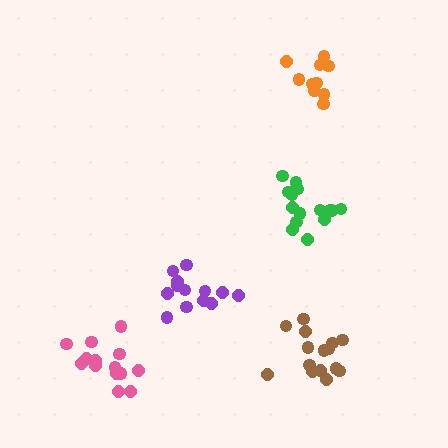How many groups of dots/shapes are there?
There are 5 groups.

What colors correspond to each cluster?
The clusters are colored: purple, orange, pink, brown, green.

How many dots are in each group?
Group 1: 13 dots, Group 2: 10 dots, Group 3: 15 dots, Group 4: 15 dots, Group 5: 15 dots (68 total).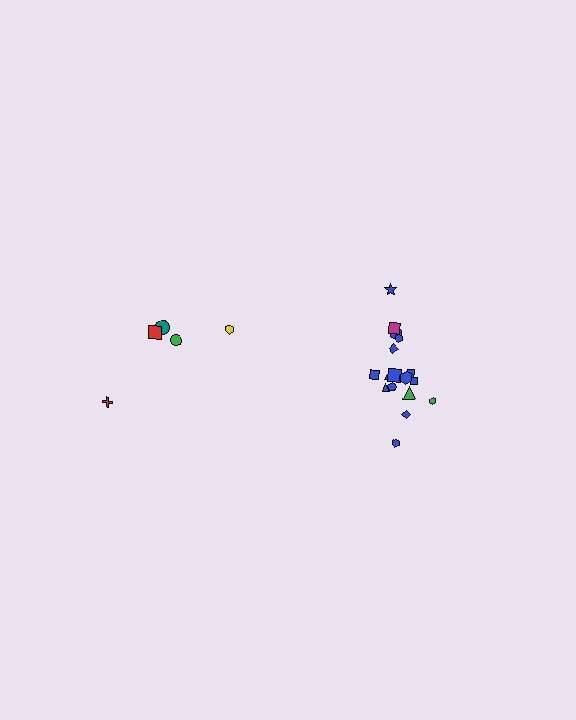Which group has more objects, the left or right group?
The right group.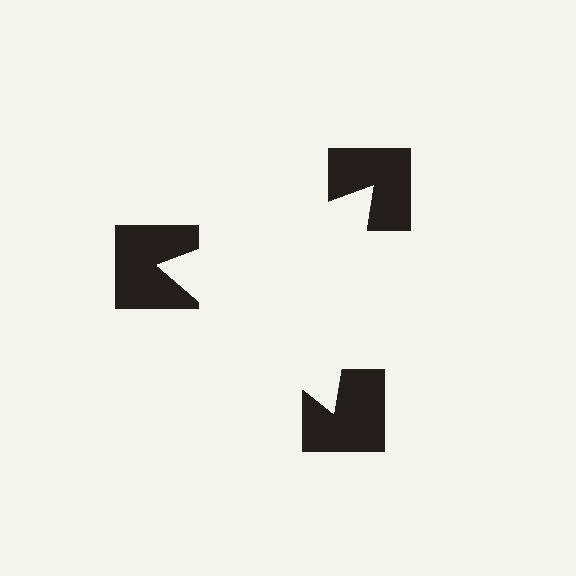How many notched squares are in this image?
There are 3 — one at each vertex of the illusory triangle.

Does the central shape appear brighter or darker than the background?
It typically appears slightly brighter than the background, even though no actual brightness change is drawn.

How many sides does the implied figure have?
3 sides.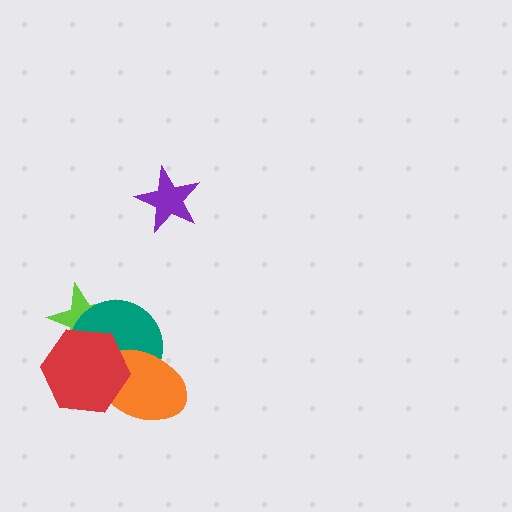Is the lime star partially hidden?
Yes, it is partially covered by another shape.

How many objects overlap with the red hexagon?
3 objects overlap with the red hexagon.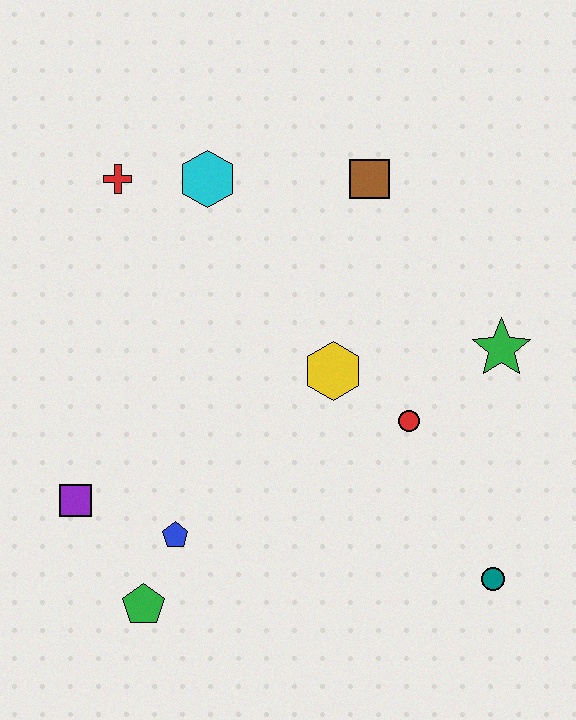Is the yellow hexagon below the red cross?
Yes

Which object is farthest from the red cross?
The teal circle is farthest from the red cross.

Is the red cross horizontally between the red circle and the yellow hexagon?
No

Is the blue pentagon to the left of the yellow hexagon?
Yes